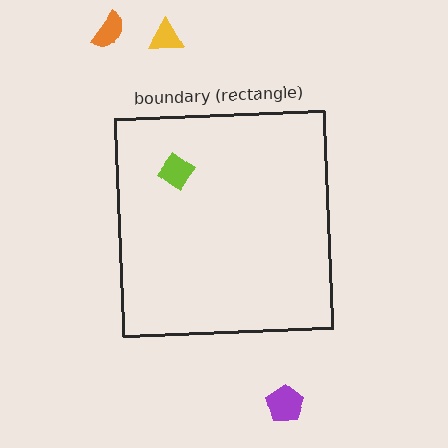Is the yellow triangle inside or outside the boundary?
Outside.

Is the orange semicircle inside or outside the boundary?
Outside.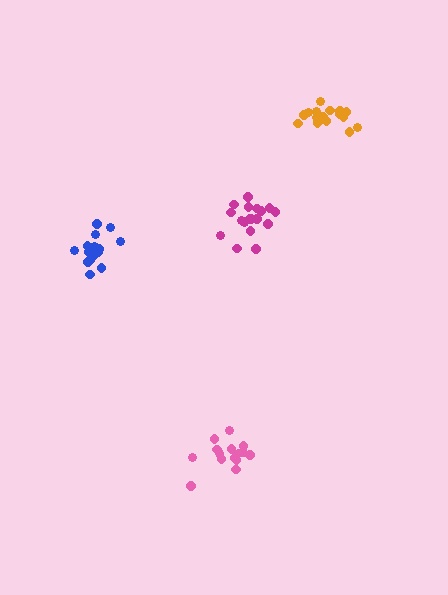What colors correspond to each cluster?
The clusters are colored: magenta, orange, blue, pink.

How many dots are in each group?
Group 1: 19 dots, Group 2: 17 dots, Group 3: 16 dots, Group 4: 15 dots (67 total).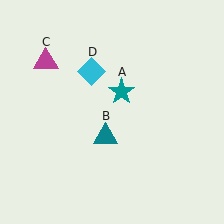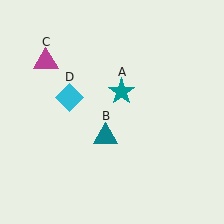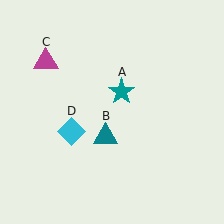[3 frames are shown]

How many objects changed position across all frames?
1 object changed position: cyan diamond (object D).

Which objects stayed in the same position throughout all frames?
Teal star (object A) and teal triangle (object B) and magenta triangle (object C) remained stationary.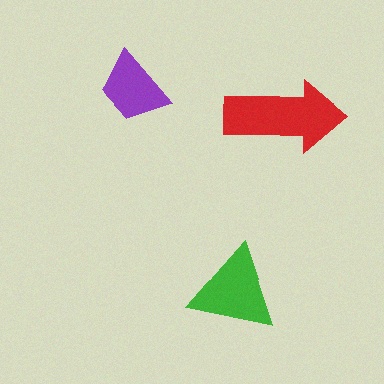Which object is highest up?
The purple trapezoid is topmost.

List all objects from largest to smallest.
The red arrow, the green triangle, the purple trapezoid.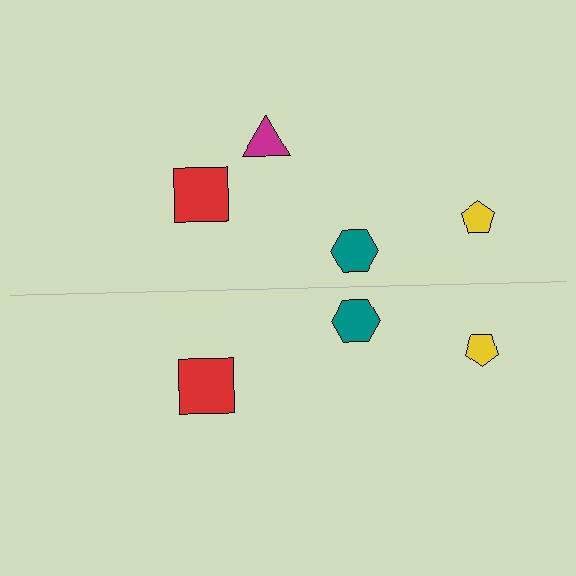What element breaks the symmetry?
A magenta triangle is missing from the bottom side.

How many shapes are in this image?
There are 7 shapes in this image.